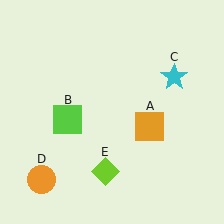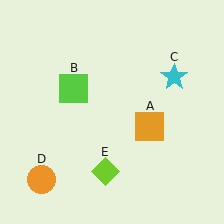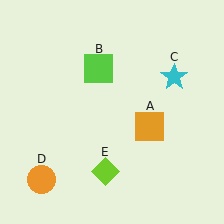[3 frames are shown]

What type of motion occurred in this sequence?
The lime square (object B) rotated clockwise around the center of the scene.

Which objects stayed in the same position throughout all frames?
Orange square (object A) and cyan star (object C) and orange circle (object D) and lime diamond (object E) remained stationary.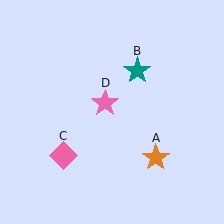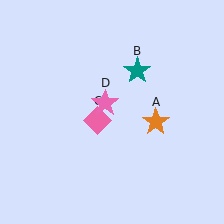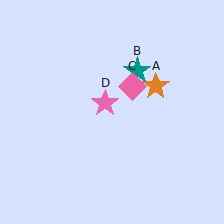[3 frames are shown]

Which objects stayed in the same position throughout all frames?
Teal star (object B) and pink star (object D) remained stationary.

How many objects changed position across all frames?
2 objects changed position: orange star (object A), pink diamond (object C).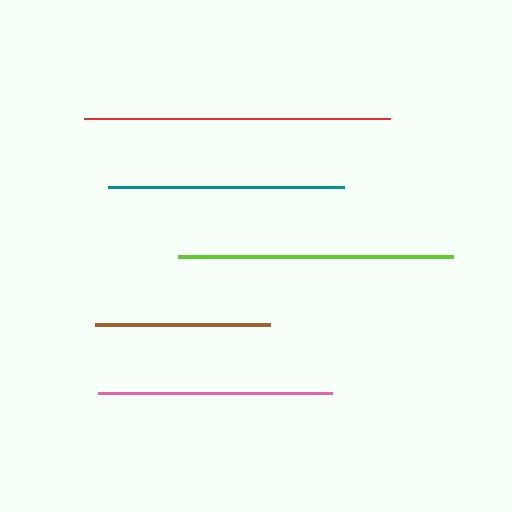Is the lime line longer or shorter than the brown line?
The lime line is longer than the brown line.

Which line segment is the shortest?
The brown line is the shortest at approximately 175 pixels.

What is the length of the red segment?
The red segment is approximately 306 pixels long.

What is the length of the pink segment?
The pink segment is approximately 234 pixels long.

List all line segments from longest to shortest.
From longest to shortest: red, lime, teal, pink, brown.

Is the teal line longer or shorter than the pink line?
The teal line is longer than the pink line.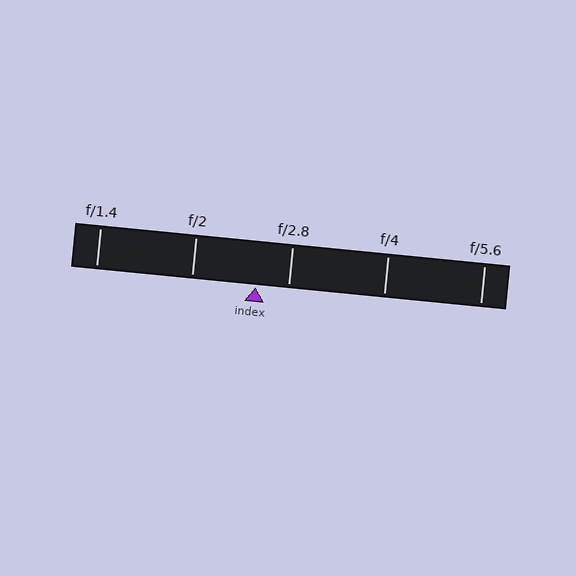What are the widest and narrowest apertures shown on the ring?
The widest aperture shown is f/1.4 and the narrowest is f/5.6.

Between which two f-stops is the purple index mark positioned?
The index mark is between f/2 and f/2.8.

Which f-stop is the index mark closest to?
The index mark is closest to f/2.8.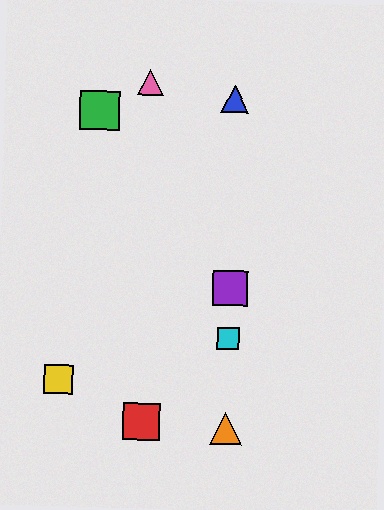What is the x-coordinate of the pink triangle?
The pink triangle is at x≈151.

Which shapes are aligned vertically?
The blue triangle, the purple square, the orange triangle, the cyan square are aligned vertically.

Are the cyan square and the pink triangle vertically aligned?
No, the cyan square is at x≈228 and the pink triangle is at x≈151.